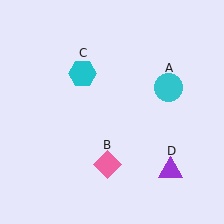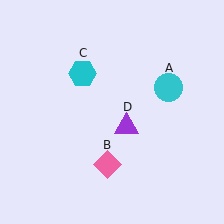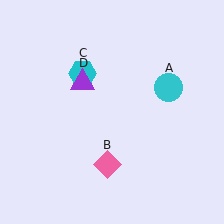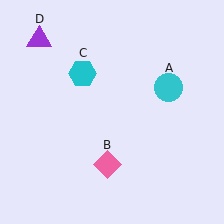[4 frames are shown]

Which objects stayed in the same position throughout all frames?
Cyan circle (object A) and pink diamond (object B) and cyan hexagon (object C) remained stationary.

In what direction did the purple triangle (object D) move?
The purple triangle (object D) moved up and to the left.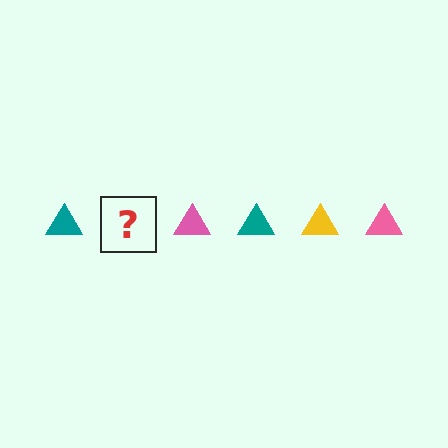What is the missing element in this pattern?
The missing element is a yellow triangle.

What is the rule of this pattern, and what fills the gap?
The rule is that the pattern cycles through teal, yellow, pink triangles. The gap should be filled with a yellow triangle.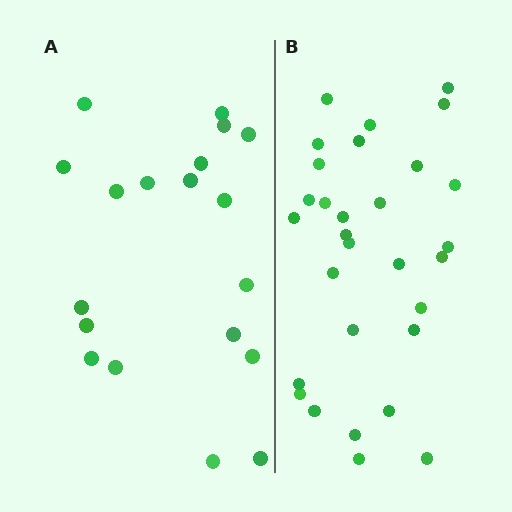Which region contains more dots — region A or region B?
Region B (the right region) has more dots.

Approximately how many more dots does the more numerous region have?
Region B has roughly 12 or so more dots than region A.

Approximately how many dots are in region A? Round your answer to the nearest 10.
About 20 dots. (The exact count is 19, which rounds to 20.)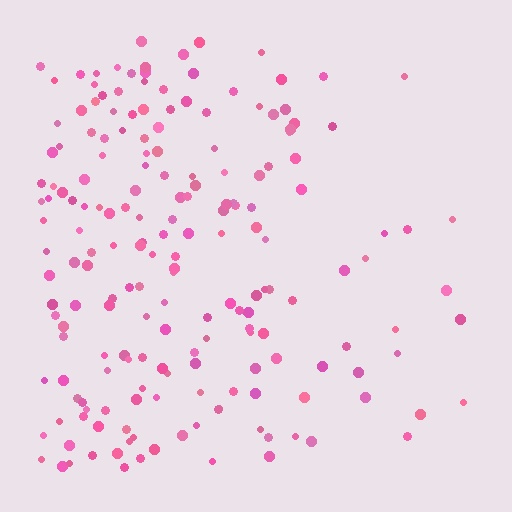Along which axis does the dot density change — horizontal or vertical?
Horizontal.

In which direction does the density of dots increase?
From right to left, with the left side densest.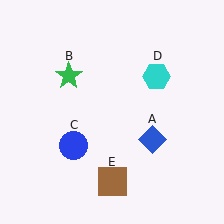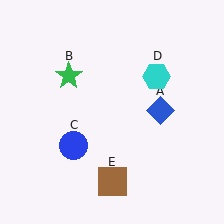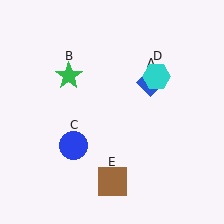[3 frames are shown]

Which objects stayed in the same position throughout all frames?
Green star (object B) and blue circle (object C) and cyan hexagon (object D) and brown square (object E) remained stationary.